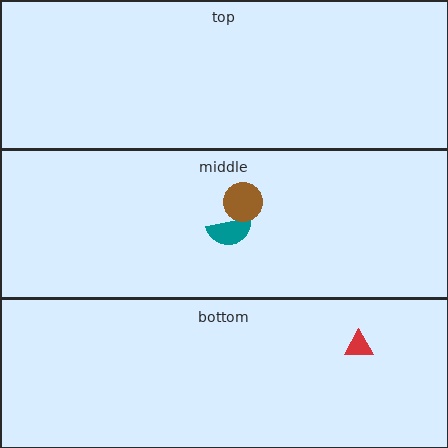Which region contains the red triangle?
The bottom region.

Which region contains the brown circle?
The middle region.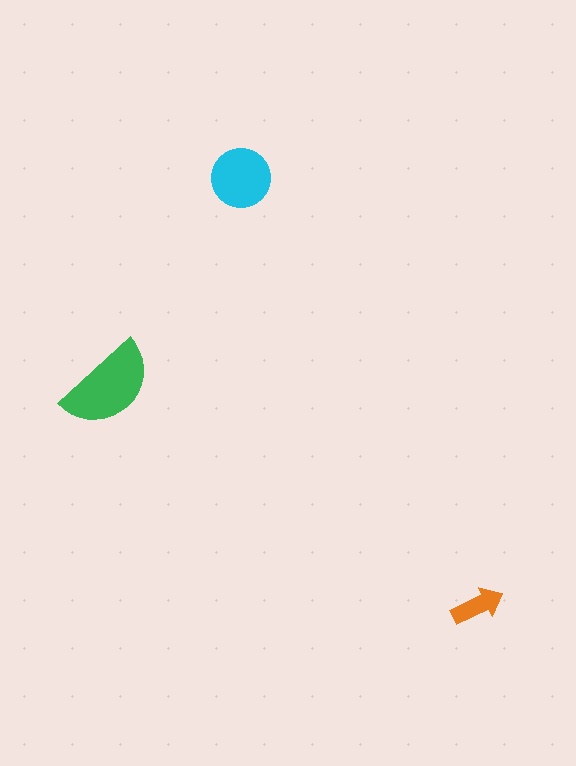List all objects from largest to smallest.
The green semicircle, the cyan circle, the orange arrow.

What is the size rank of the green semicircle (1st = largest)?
1st.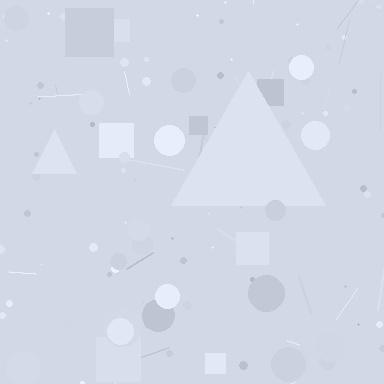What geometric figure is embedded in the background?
A triangle is embedded in the background.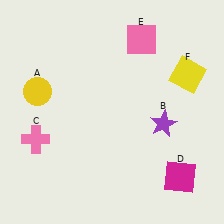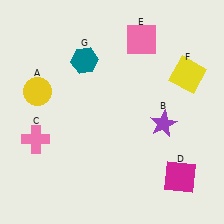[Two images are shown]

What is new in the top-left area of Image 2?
A teal hexagon (G) was added in the top-left area of Image 2.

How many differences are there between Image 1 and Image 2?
There is 1 difference between the two images.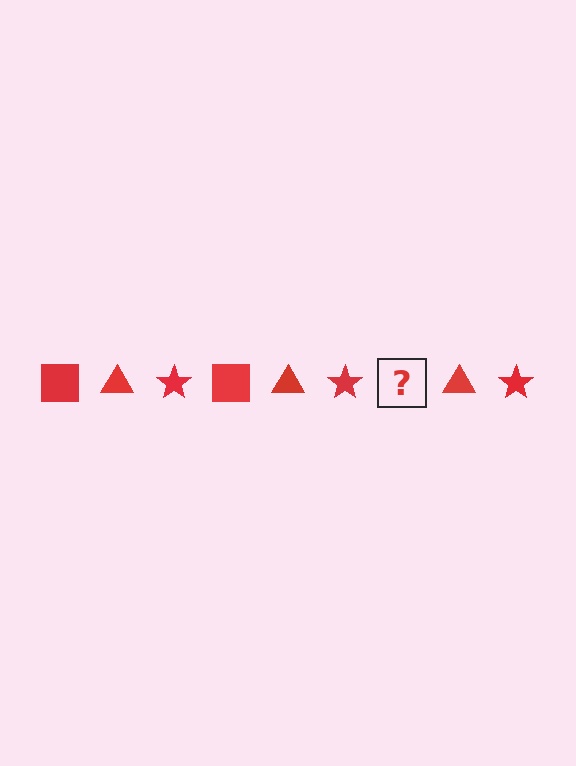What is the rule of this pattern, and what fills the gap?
The rule is that the pattern cycles through square, triangle, star shapes in red. The gap should be filled with a red square.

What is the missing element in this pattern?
The missing element is a red square.